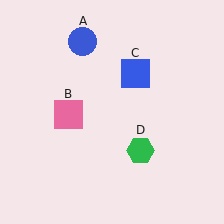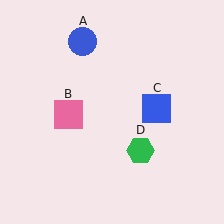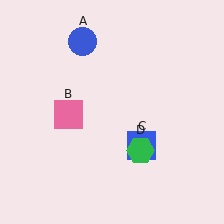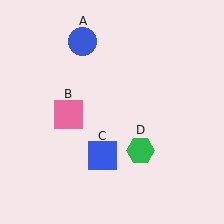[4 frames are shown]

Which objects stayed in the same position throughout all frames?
Blue circle (object A) and pink square (object B) and green hexagon (object D) remained stationary.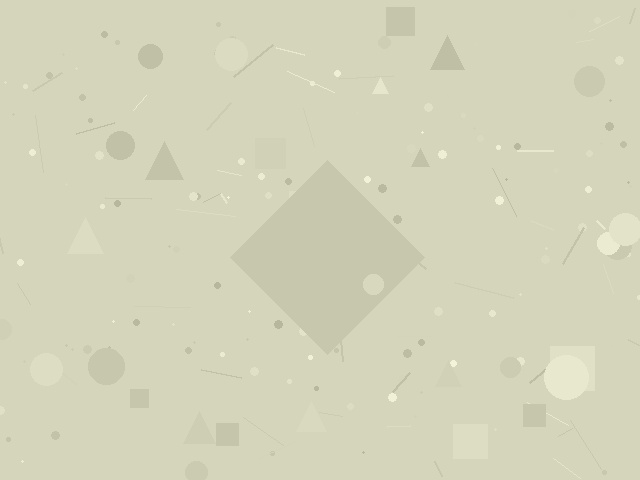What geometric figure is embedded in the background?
A diamond is embedded in the background.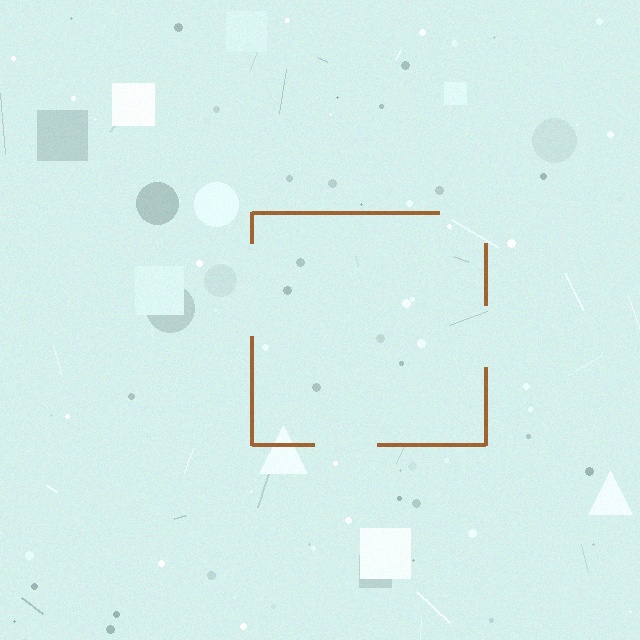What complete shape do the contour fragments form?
The contour fragments form a square.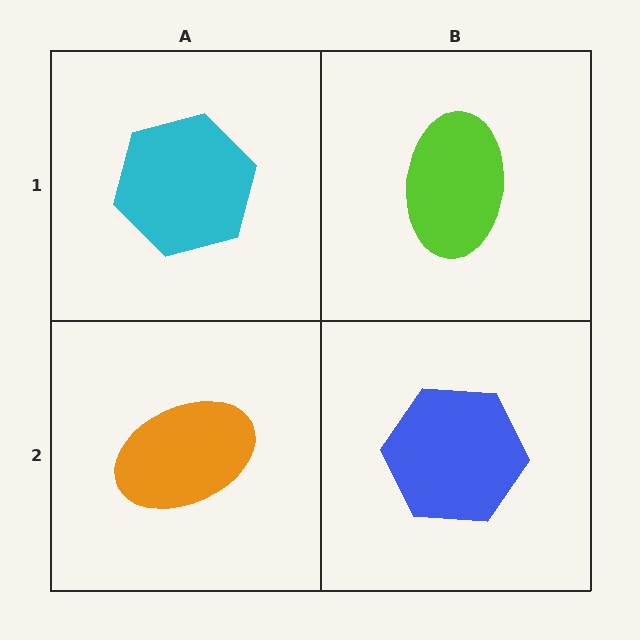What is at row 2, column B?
A blue hexagon.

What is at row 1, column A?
A cyan hexagon.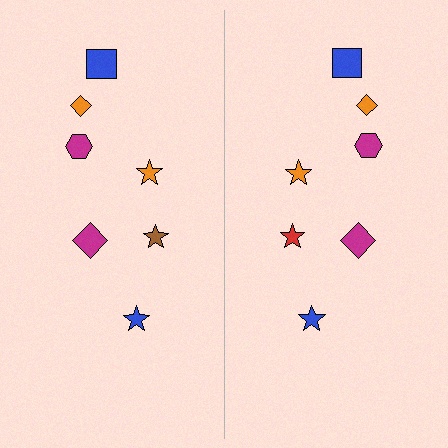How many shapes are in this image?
There are 14 shapes in this image.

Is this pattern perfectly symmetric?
No, the pattern is not perfectly symmetric. The red star on the right side breaks the symmetry — its mirror counterpart is brown.